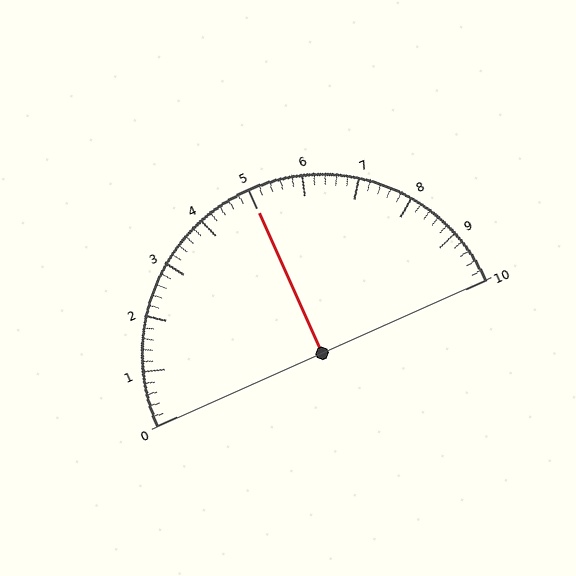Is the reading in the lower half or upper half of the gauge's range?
The reading is in the upper half of the range (0 to 10).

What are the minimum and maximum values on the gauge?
The gauge ranges from 0 to 10.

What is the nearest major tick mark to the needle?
The nearest major tick mark is 5.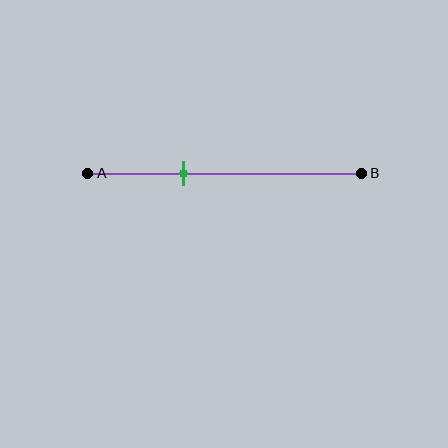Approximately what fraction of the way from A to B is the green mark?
The green mark is approximately 35% of the way from A to B.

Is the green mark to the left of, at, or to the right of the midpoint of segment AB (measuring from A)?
The green mark is to the left of the midpoint of segment AB.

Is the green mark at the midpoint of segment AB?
No, the mark is at about 35% from A, not at the 50% midpoint.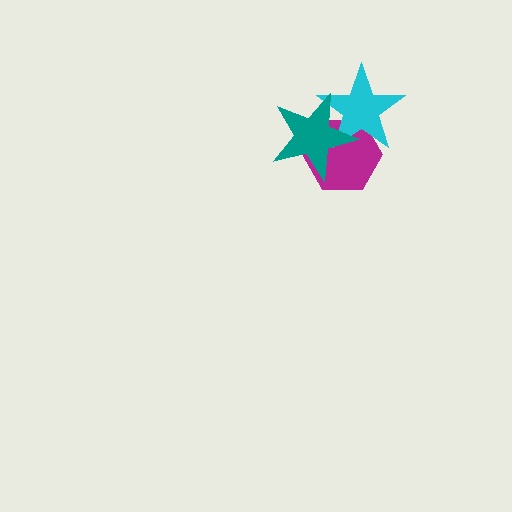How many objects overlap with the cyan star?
2 objects overlap with the cyan star.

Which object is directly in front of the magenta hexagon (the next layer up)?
The cyan star is directly in front of the magenta hexagon.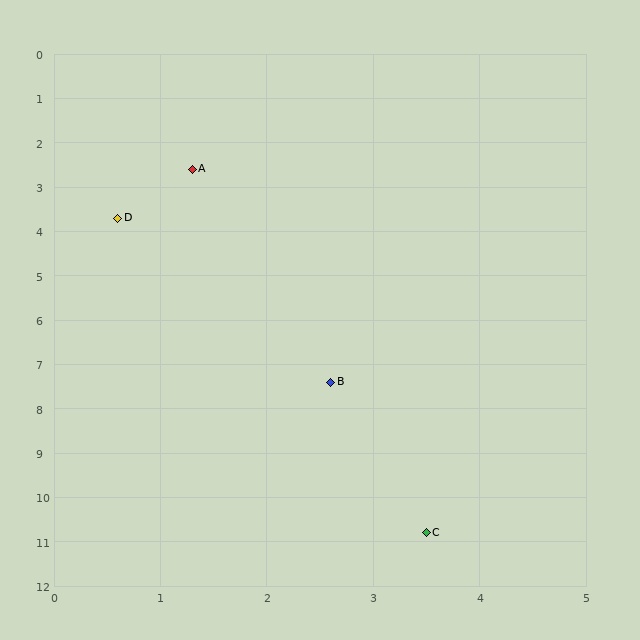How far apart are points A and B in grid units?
Points A and B are about 5.0 grid units apart.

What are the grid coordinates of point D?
Point D is at approximately (0.6, 3.7).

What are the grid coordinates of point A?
Point A is at approximately (1.3, 2.6).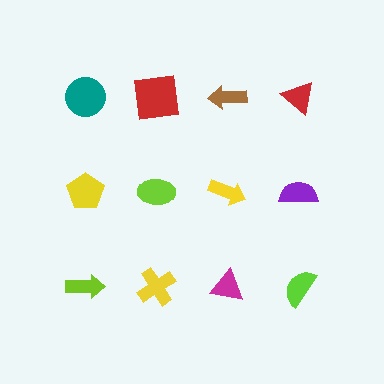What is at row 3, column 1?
A lime arrow.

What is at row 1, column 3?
A brown arrow.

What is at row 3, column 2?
A yellow cross.